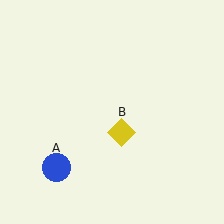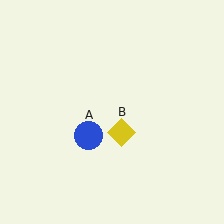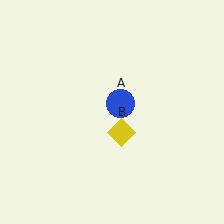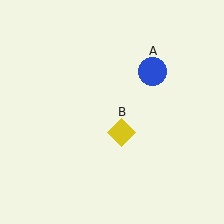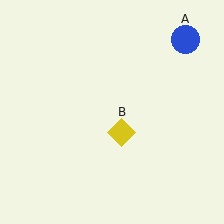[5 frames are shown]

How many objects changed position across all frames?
1 object changed position: blue circle (object A).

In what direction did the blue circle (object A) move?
The blue circle (object A) moved up and to the right.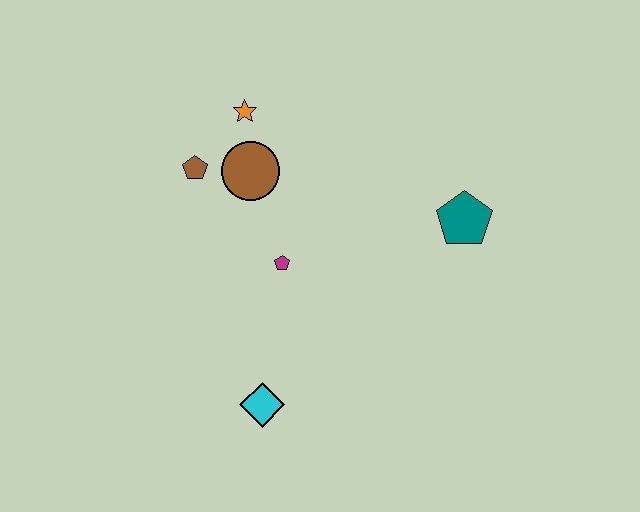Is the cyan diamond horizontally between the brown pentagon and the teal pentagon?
Yes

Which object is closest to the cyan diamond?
The magenta pentagon is closest to the cyan diamond.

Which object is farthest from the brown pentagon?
The teal pentagon is farthest from the brown pentagon.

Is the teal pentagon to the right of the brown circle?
Yes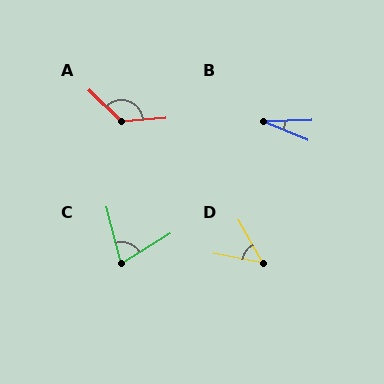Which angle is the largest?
A, at approximately 131 degrees.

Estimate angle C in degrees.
Approximately 72 degrees.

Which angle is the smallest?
B, at approximately 25 degrees.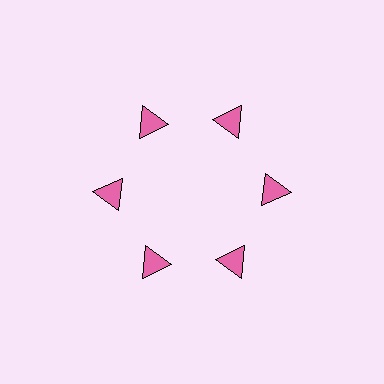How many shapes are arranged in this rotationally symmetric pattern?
There are 6 shapes, arranged in 6 groups of 1.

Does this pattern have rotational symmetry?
Yes, this pattern has 6-fold rotational symmetry. It looks the same after rotating 60 degrees around the center.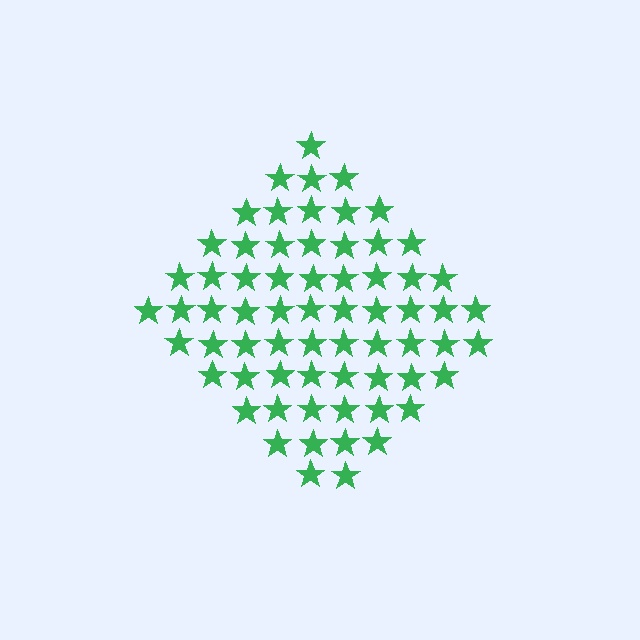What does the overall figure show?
The overall figure shows a diamond.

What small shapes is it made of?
It is made of small stars.